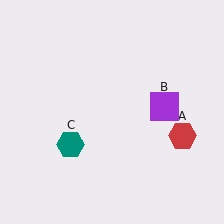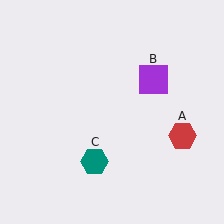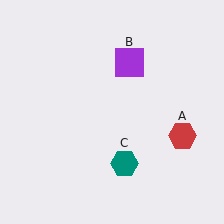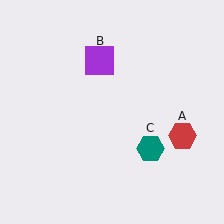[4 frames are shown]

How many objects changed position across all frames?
2 objects changed position: purple square (object B), teal hexagon (object C).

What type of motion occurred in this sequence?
The purple square (object B), teal hexagon (object C) rotated counterclockwise around the center of the scene.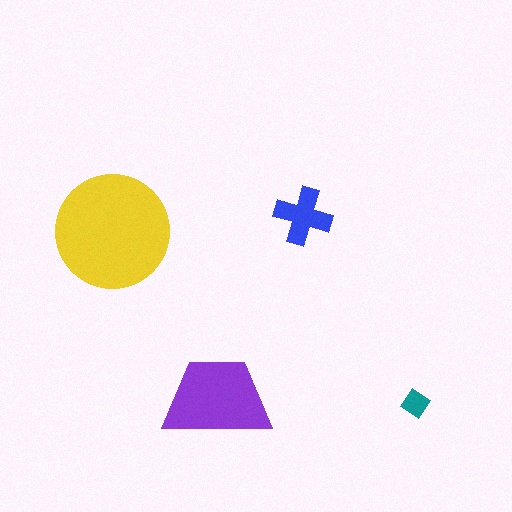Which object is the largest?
The yellow circle.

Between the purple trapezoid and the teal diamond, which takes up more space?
The purple trapezoid.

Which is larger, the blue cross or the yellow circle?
The yellow circle.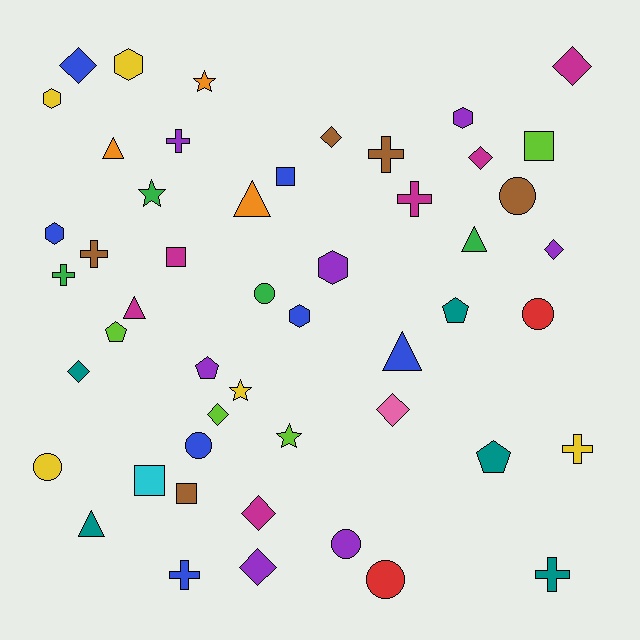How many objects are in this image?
There are 50 objects.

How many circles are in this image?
There are 7 circles.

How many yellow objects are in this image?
There are 5 yellow objects.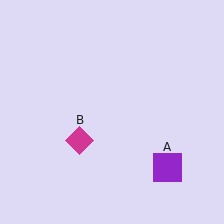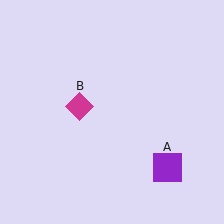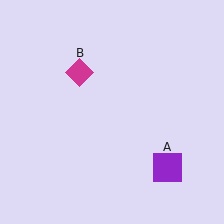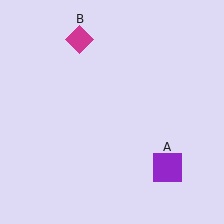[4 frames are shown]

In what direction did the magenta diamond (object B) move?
The magenta diamond (object B) moved up.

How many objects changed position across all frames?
1 object changed position: magenta diamond (object B).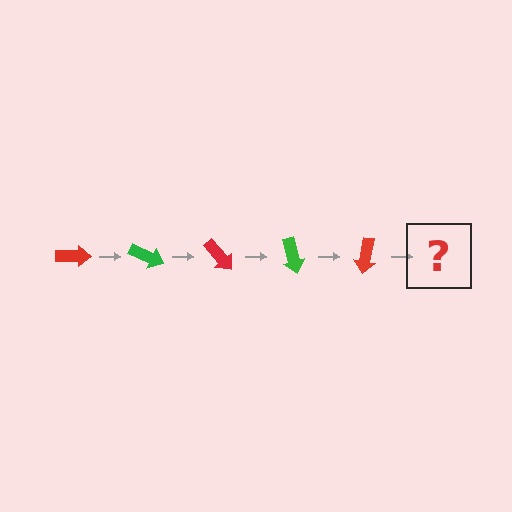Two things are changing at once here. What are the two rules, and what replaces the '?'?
The two rules are that it rotates 25 degrees each step and the color cycles through red and green. The '?' should be a green arrow, rotated 125 degrees from the start.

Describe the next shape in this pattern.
It should be a green arrow, rotated 125 degrees from the start.